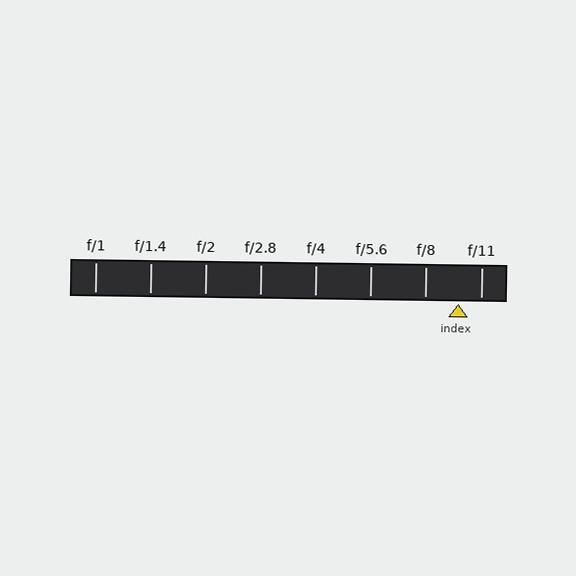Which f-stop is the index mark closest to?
The index mark is closest to f/11.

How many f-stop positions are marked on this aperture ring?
There are 8 f-stop positions marked.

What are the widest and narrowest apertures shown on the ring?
The widest aperture shown is f/1 and the narrowest is f/11.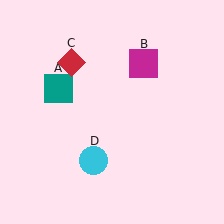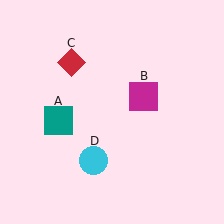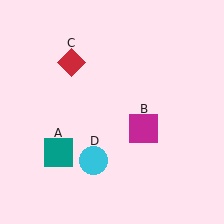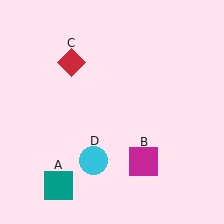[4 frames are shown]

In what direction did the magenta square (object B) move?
The magenta square (object B) moved down.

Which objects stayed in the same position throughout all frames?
Red diamond (object C) and cyan circle (object D) remained stationary.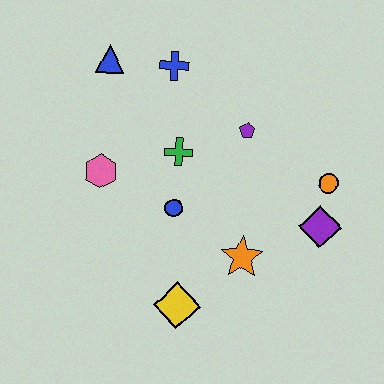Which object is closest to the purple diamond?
The orange circle is closest to the purple diamond.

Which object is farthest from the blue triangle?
The purple diamond is farthest from the blue triangle.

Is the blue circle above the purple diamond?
Yes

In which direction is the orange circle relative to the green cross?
The orange circle is to the right of the green cross.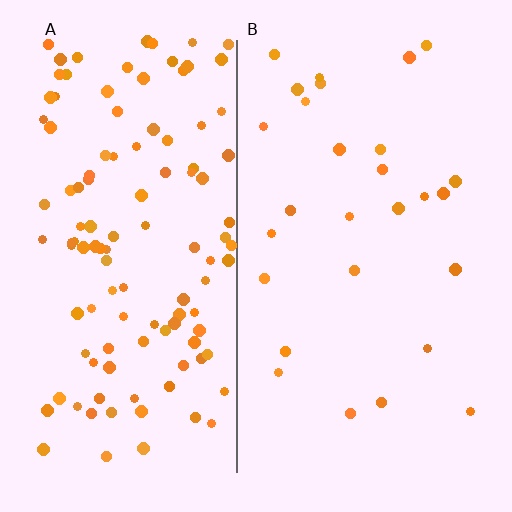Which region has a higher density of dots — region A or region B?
A (the left).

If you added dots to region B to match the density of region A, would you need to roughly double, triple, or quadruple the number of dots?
Approximately quadruple.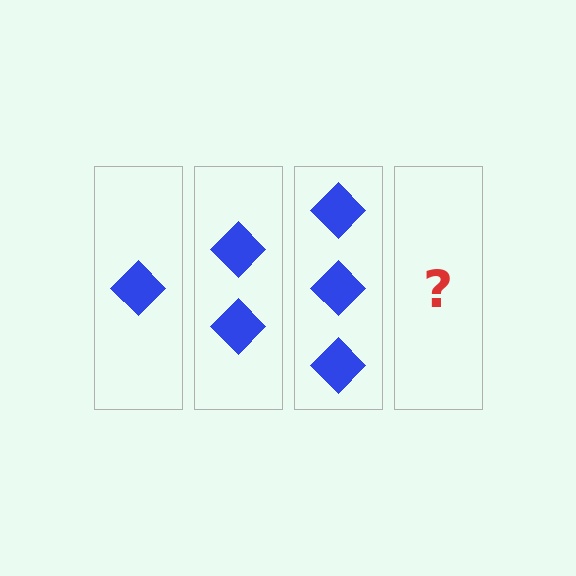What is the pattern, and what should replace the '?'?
The pattern is that each step adds one more diamond. The '?' should be 4 diamonds.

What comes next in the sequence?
The next element should be 4 diamonds.